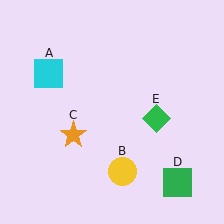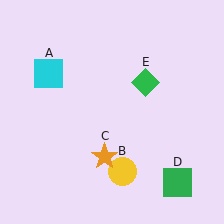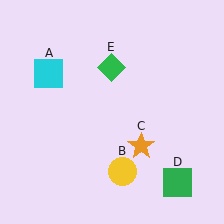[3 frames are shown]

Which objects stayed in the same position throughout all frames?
Cyan square (object A) and yellow circle (object B) and green square (object D) remained stationary.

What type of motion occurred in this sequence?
The orange star (object C), green diamond (object E) rotated counterclockwise around the center of the scene.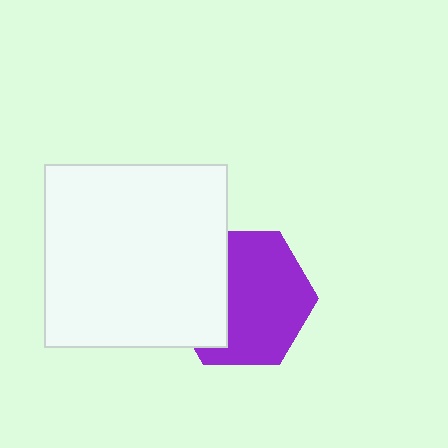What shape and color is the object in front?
The object in front is a white square.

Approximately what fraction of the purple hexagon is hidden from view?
Roughly 35% of the purple hexagon is hidden behind the white square.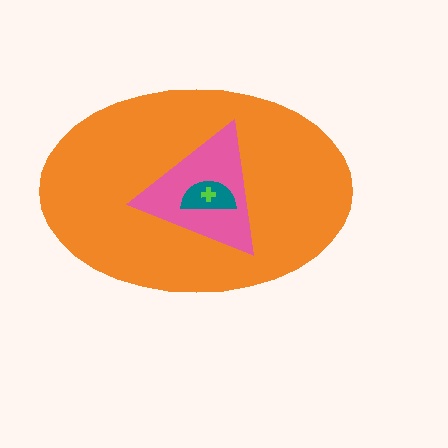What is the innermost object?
The lime cross.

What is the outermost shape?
The orange ellipse.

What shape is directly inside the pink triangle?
The teal semicircle.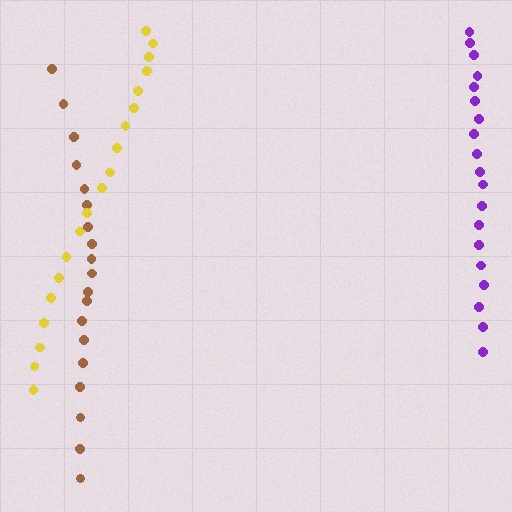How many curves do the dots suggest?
There are 3 distinct paths.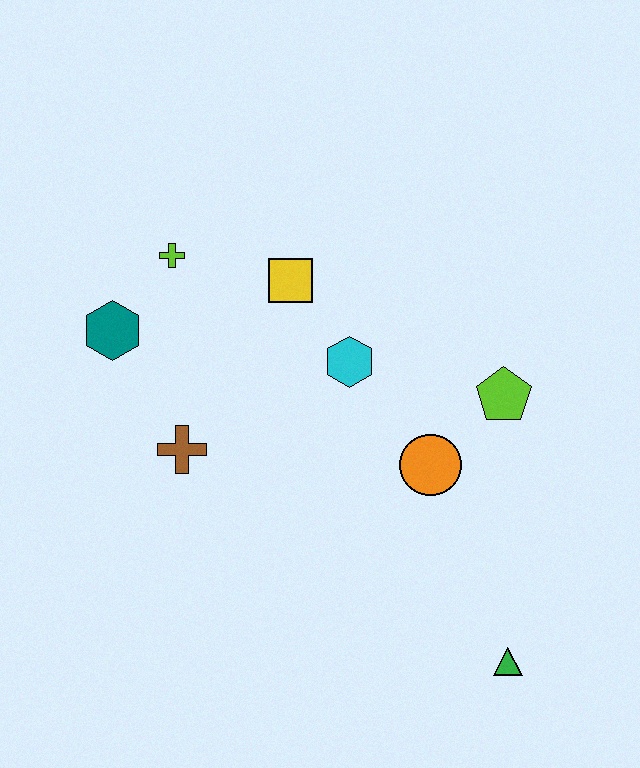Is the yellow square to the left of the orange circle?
Yes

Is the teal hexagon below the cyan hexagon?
No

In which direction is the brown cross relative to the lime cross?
The brown cross is below the lime cross.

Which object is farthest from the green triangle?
The lime cross is farthest from the green triangle.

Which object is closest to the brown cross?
The teal hexagon is closest to the brown cross.